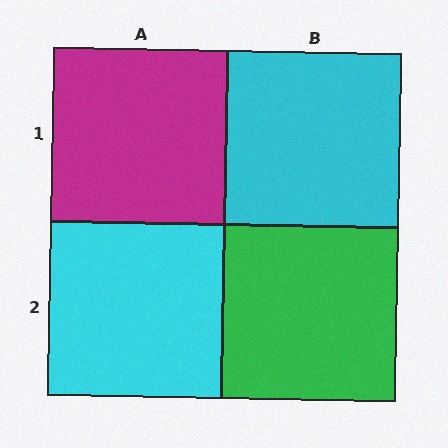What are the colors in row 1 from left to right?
Magenta, cyan.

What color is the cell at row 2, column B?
Green.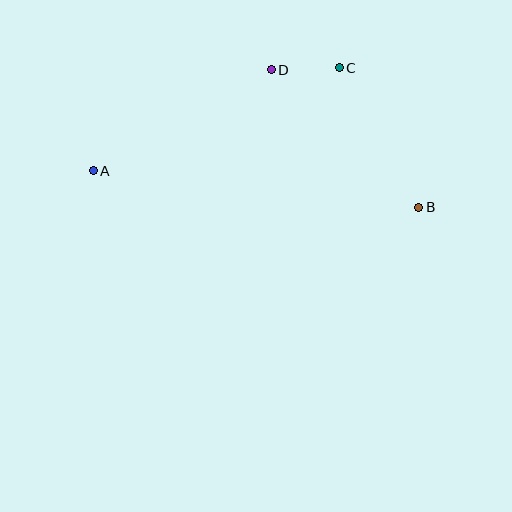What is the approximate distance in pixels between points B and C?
The distance between B and C is approximately 161 pixels.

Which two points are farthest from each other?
Points A and B are farthest from each other.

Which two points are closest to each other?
Points C and D are closest to each other.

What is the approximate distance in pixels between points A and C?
The distance between A and C is approximately 267 pixels.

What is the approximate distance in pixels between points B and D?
The distance between B and D is approximately 201 pixels.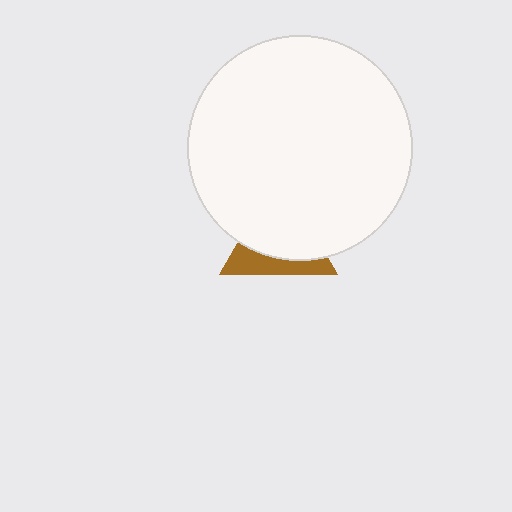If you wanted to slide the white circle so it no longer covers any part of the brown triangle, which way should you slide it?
Slide it up — that is the most direct way to separate the two shapes.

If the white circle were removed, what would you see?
You would see the complete brown triangle.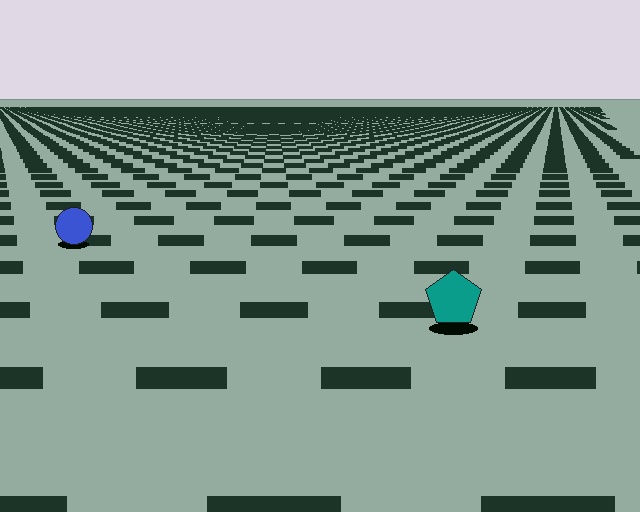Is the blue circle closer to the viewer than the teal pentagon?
No. The teal pentagon is closer — you can tell from the texture gradient: the ground texture is coarser near it.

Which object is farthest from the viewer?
The blue circle is farthest from the viewer. It appears smaller and the ground texture around it is denser.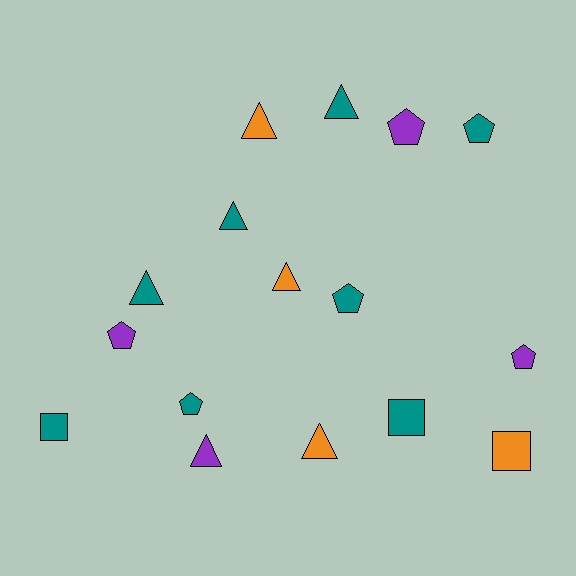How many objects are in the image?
There are 16 objects.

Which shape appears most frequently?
Triangle, with 7 objects.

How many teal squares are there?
There are 2 teal squares.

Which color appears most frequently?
Teal, with 8 objects.